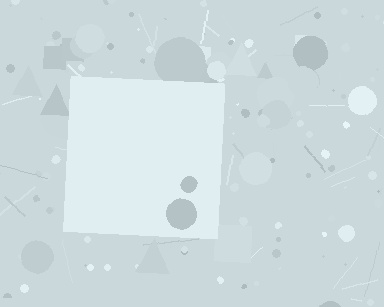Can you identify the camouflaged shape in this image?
The camouflaged shape is a square.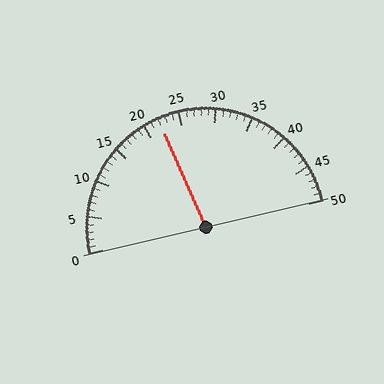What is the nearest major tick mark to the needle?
The nearest major tick mark is 20.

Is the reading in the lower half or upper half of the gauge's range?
The reading is in the lower half of the range (0 to 50).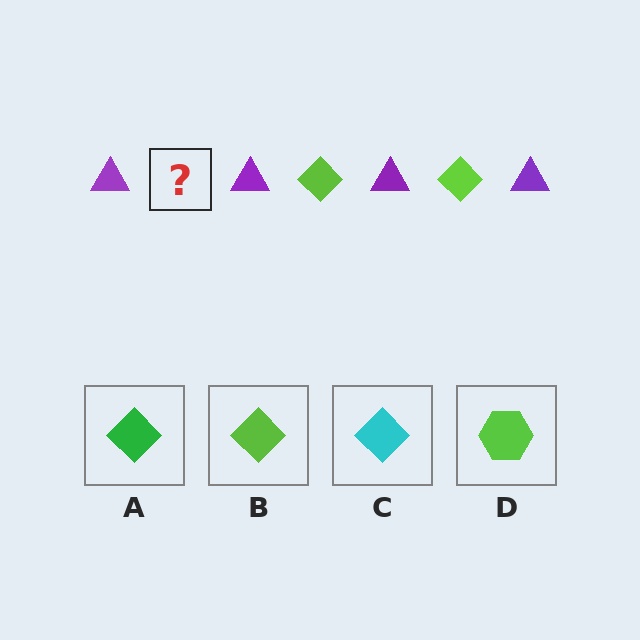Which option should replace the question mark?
Option B.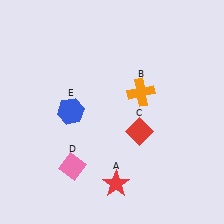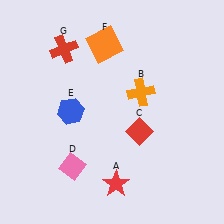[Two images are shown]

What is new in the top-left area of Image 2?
An orange square (F) was added in the top-left area of Image 2.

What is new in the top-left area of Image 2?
A red cross (G) was added in the top-left area of Image 2.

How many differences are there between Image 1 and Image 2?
There are 2 differences between the two images.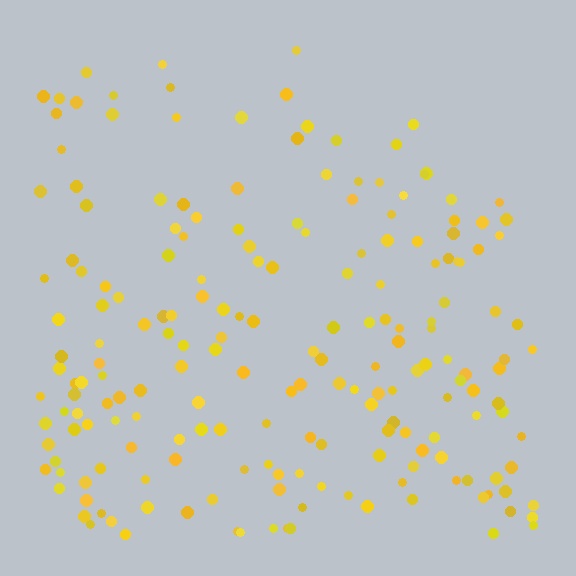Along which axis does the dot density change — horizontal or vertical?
Vertical.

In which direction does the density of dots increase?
From top to bottom, with the bottom side densest.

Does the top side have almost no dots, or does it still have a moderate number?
Still a moderate number, just noticeably fewer than the bottom.